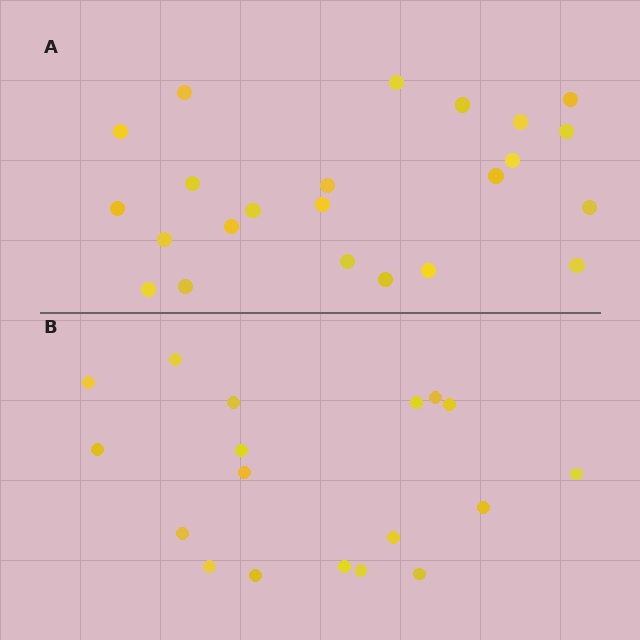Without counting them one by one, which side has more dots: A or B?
Region A (the top region) has more dots.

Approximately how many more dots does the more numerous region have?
Region A has about 5 more dots than region B.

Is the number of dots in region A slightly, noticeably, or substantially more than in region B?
Region A has noticeably more, but not dramatically so. The ratio is roughly 1.3 to 1.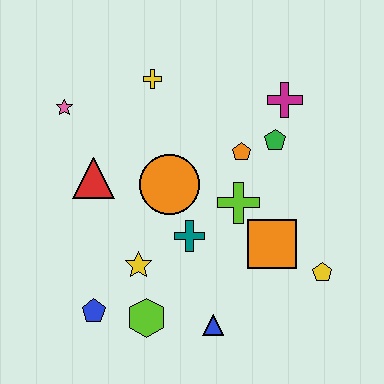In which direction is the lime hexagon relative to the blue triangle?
The lime hexagon is to the left of the blue triangle.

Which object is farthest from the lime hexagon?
The magenta cross is farthest from the lime hexagon.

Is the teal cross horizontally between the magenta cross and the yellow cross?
Yes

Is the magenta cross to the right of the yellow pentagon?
No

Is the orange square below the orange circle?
Yes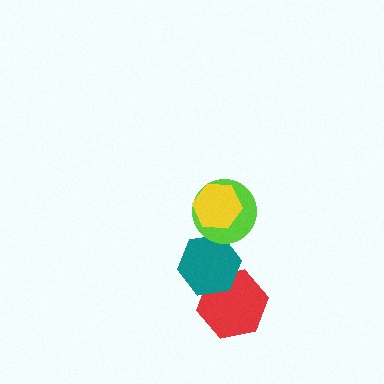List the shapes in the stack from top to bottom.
From top to bottom: the yellow hexagon, the lime circle, the teal hexagon, the red hexagon.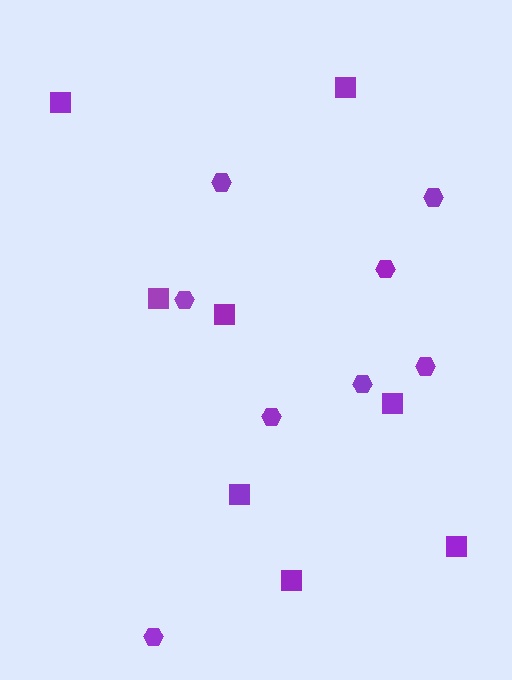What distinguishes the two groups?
There are 2 groups: one group of squares (8) and one group of hexagons (8).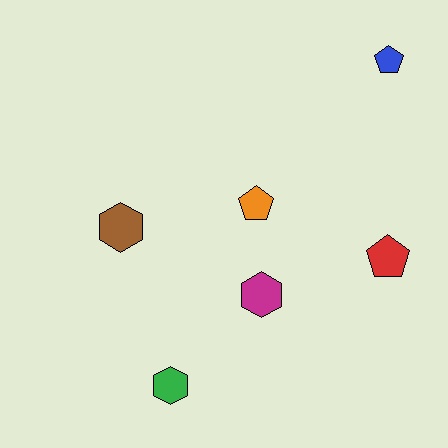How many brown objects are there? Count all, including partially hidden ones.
There is 1 brown object.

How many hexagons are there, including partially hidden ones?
There are 3 hexagons.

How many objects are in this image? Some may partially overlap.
There are 6 objects.